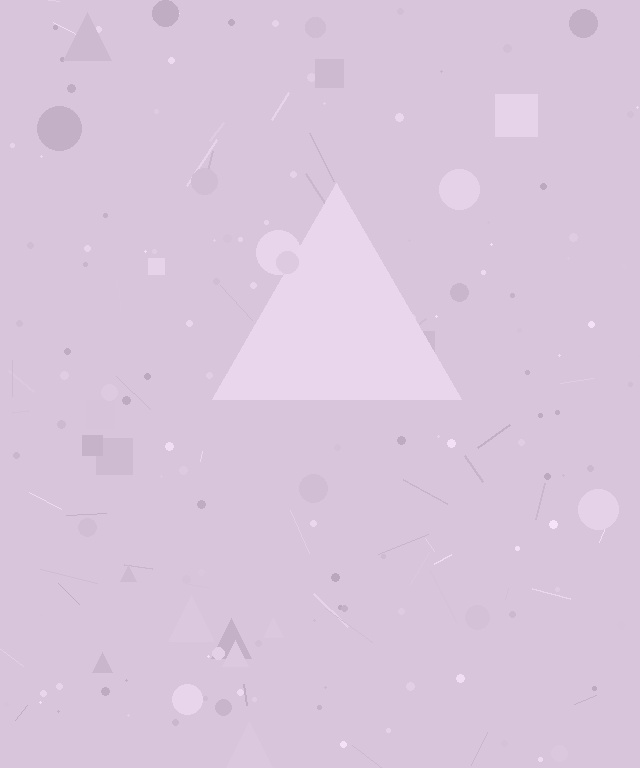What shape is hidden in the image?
A triangle is hidden in the image.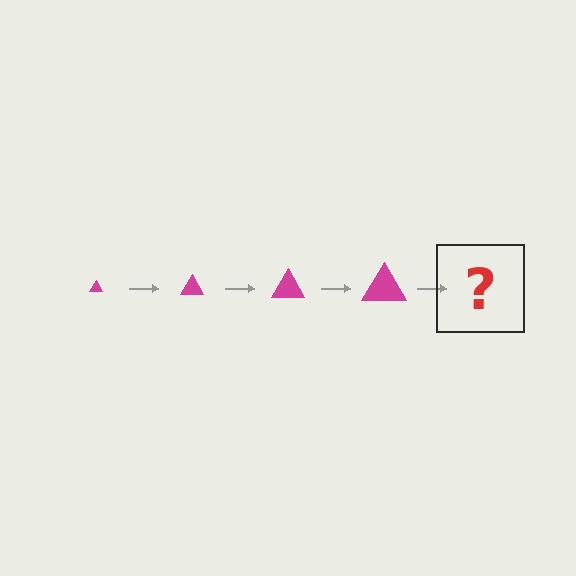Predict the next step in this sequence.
The next step is a magenta triangle, larger than the previous one.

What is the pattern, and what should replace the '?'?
The pattern is that the triangle gets progressively larger each step. The '?' should be a magenta triangle, larger than the previous one.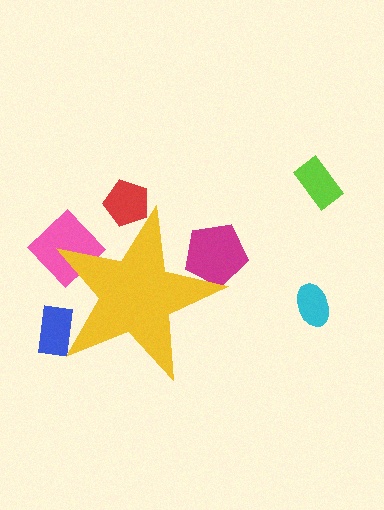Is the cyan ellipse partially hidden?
No, the cyan ellipse is fully visible.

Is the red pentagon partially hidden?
Yes, the red pentagon is partially hidden behind the yellow star.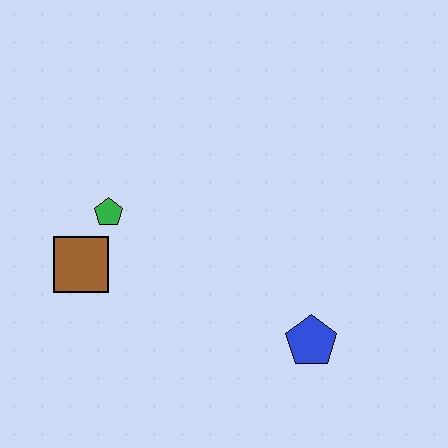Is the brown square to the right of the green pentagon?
No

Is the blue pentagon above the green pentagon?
No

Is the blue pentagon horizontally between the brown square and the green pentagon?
No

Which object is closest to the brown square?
The green pentagon is closest to the brown square.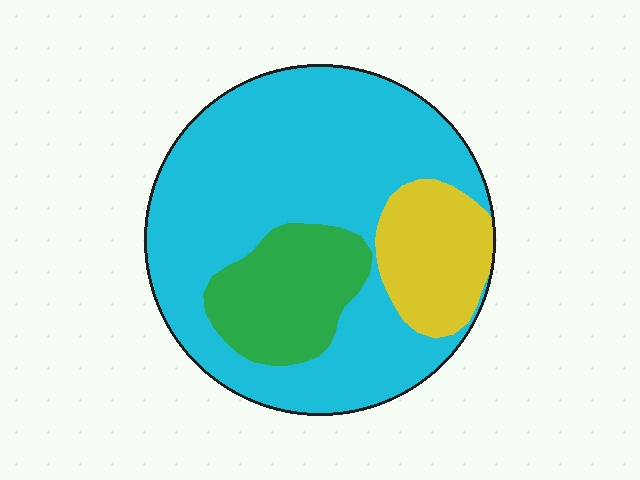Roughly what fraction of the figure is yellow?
Yellow takes up about one sixth (1/6) of the figure.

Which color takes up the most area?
Cyan, at roughly 70%.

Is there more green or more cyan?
Cyan.